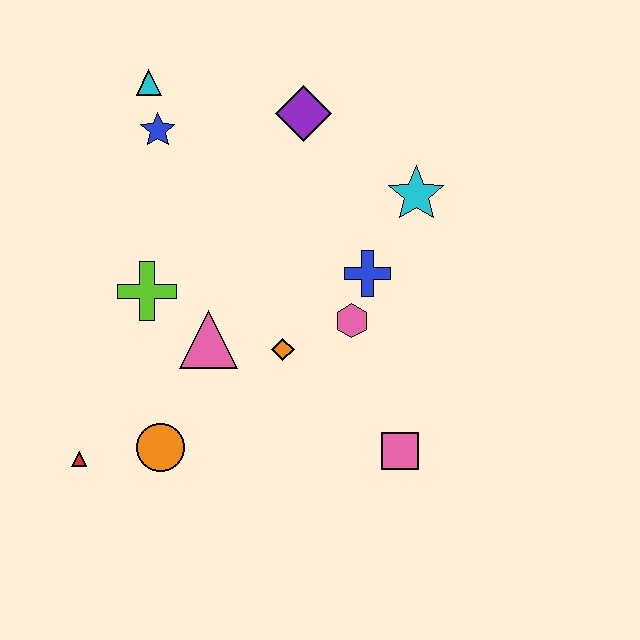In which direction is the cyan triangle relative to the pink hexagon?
The cyan triangle is above the pink hexagon.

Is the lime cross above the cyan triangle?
No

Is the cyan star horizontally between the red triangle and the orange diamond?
No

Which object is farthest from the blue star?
The pink square is farthest from the blue star.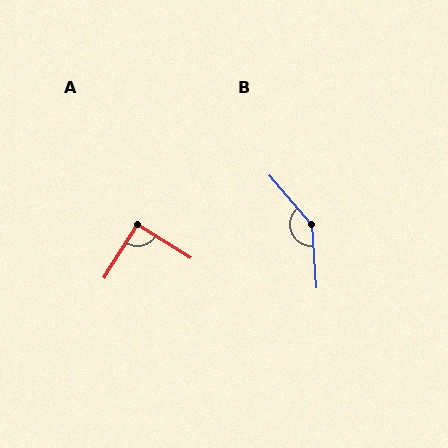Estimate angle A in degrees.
Approximately 90 degrees.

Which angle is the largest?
B, at approximately 144 degrees.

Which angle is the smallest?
A, at approximately 90 degrees.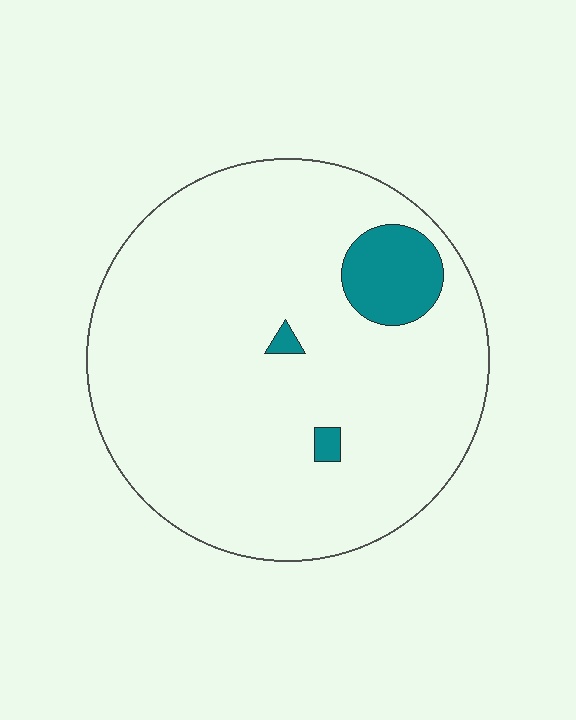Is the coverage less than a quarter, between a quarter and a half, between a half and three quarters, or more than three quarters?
Less than a quarter.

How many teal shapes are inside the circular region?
3.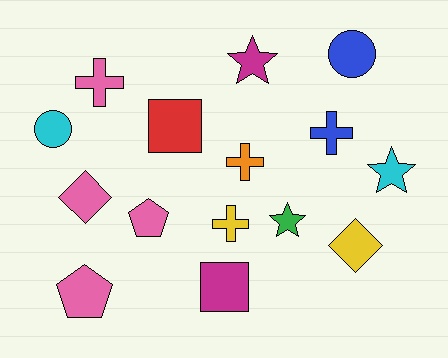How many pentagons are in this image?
There are 2 pentagons.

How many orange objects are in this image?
There is 1 orange object.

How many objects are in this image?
There are 15 objects.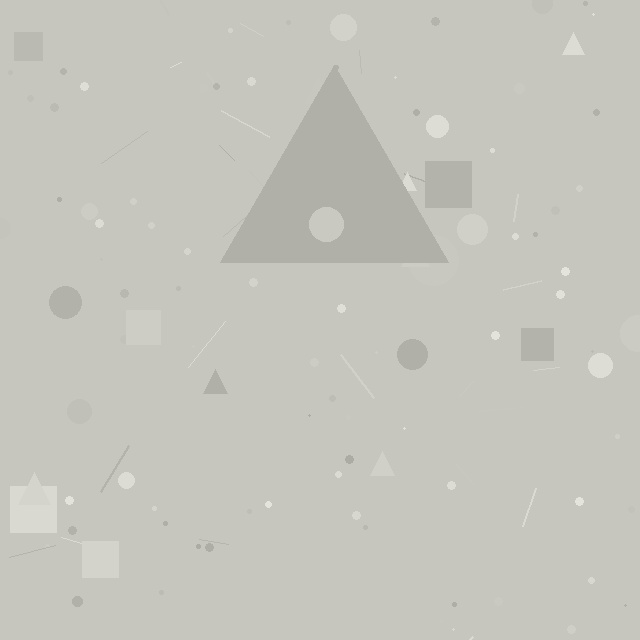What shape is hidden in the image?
A triangle is hidden in the image.